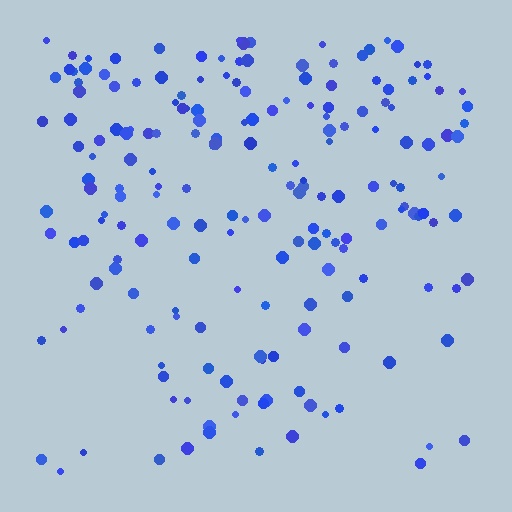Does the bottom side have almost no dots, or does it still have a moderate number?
Still a moderate number, just noticeably fewer than the top.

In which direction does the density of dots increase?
From bottom to top, with the top side densest.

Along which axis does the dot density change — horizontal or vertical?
Vertical.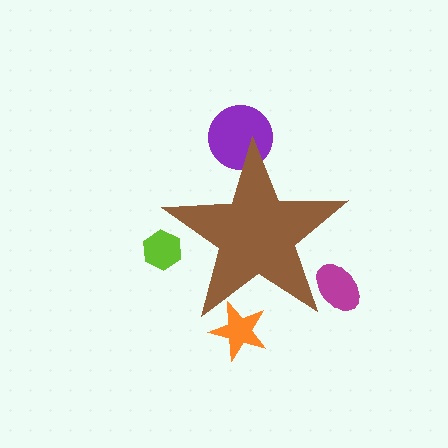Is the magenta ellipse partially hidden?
Yes, the magenta ellipse is partially hidden behind the brown star.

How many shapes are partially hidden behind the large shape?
4 shapes are partially hidden.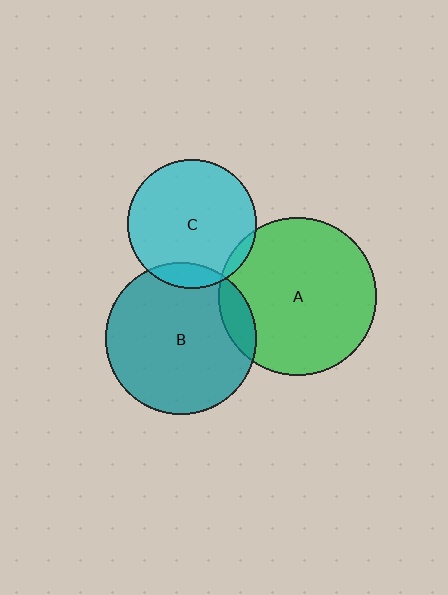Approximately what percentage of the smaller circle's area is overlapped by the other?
Approximately 5%.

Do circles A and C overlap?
Yes.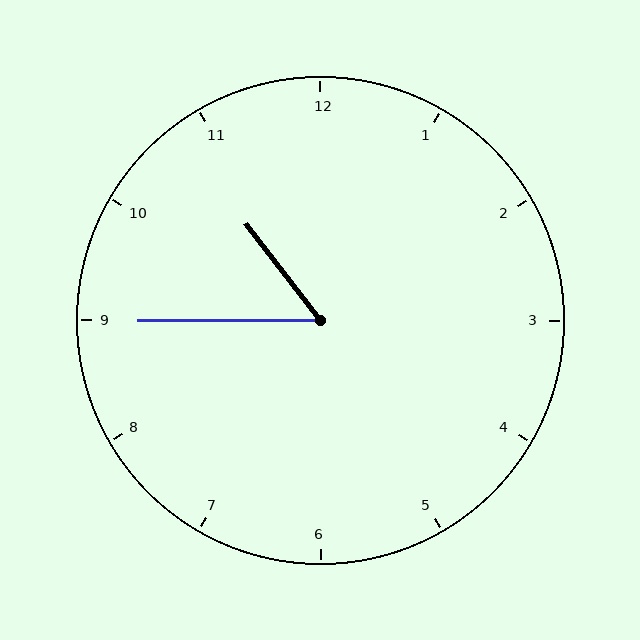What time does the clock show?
10:45.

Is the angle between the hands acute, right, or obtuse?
It is acute.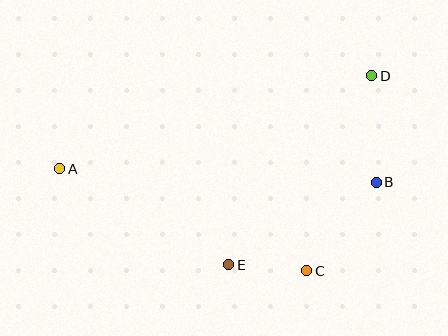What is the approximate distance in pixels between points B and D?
The distance between B and D is approximately 106 pixels.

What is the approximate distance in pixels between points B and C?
The distance between B and C is approximately 112 pixels.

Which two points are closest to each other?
Points C and E are closest to each other.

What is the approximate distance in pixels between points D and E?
The distance between D and E is approximately 237 pixels.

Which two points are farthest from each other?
Points A and D are farthest from each other.